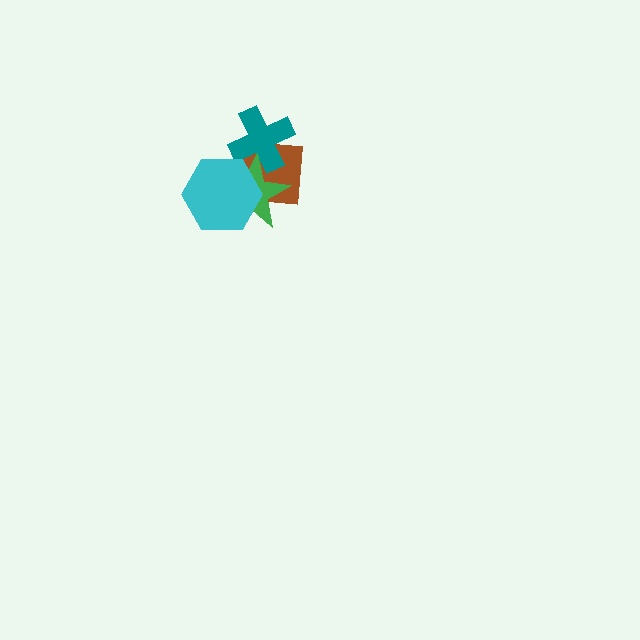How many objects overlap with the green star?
3 objects overlap with the green star.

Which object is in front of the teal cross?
The green star is in front of the teal cross.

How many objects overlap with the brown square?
3 objects overlap with the brown square.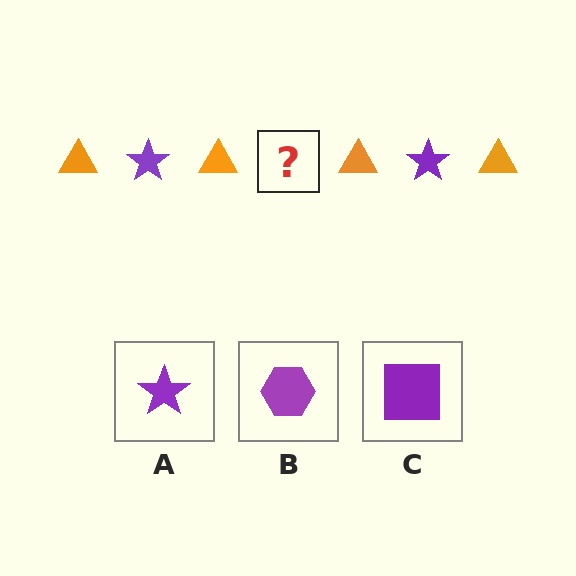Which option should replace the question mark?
Option A.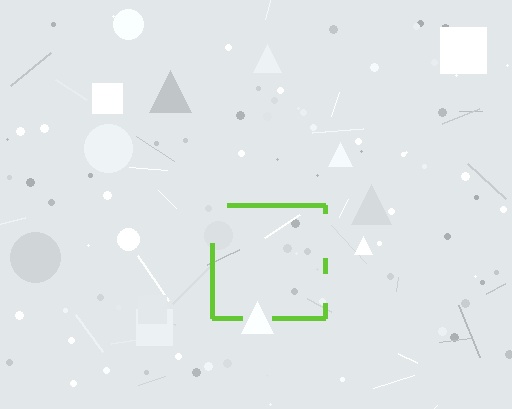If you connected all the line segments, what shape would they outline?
They would outline a square.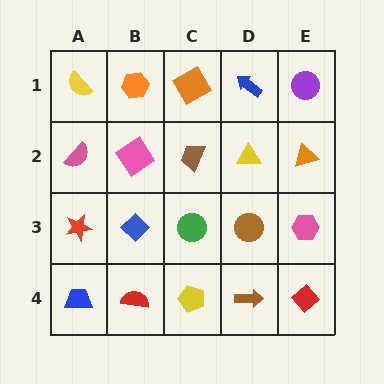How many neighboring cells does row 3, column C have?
4.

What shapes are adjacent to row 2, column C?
An orange diamond (row 1, column C), a green circle (row 3, column C), a pink diamond (row 2, column B), a yellow triangle (row 2, column D).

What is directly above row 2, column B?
An orange hexagon.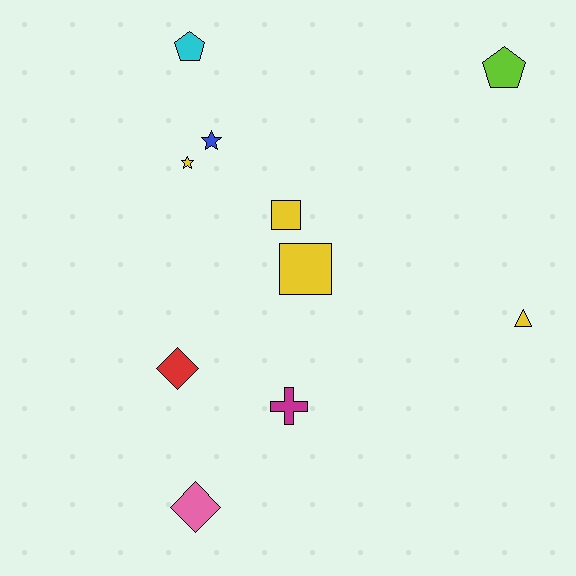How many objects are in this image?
There are 10 objects.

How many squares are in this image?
There are 2 squares.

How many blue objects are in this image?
There is 1 blue object.